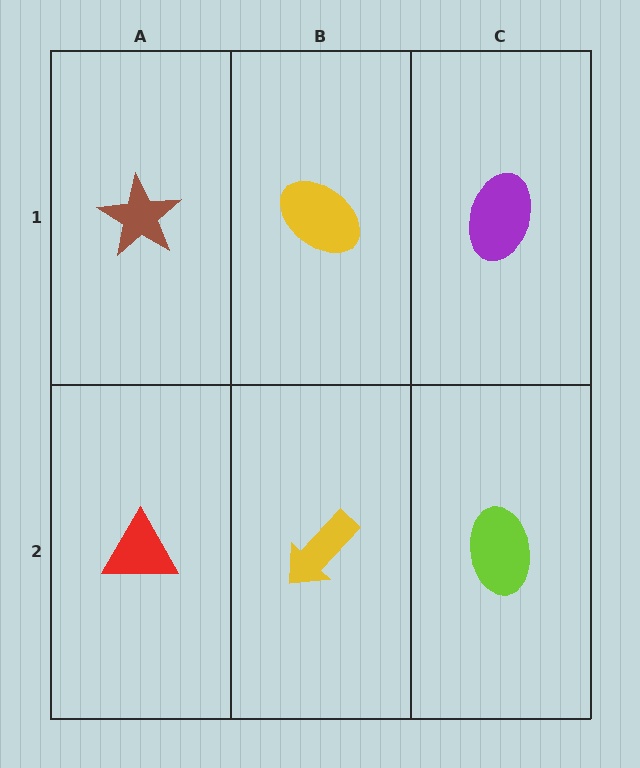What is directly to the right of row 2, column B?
A lime ellipse.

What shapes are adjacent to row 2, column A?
A brown star (row 1, column A), a yellow arrow (row 2, column B).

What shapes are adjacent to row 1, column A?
A red triangle (row 2, column A), a yellow ellipse (row 1, column B).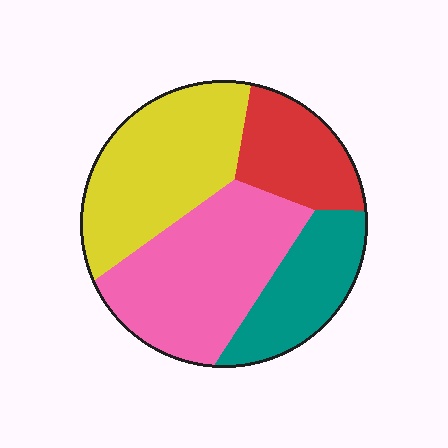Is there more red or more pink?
Pink.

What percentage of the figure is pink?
Pink takes up between a third and a half of the figure.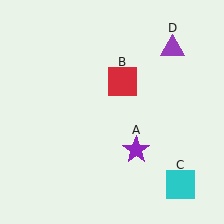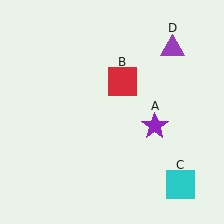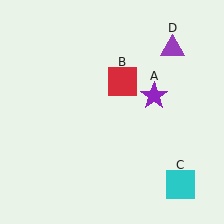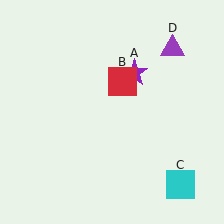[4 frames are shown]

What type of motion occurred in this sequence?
The purple star (object A) rotated counterclockwise around the center of the scene.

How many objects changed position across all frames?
1 object changed position: purple star (object A).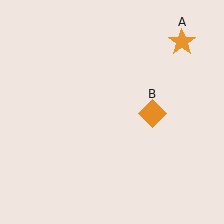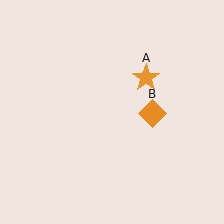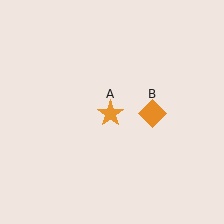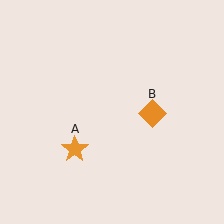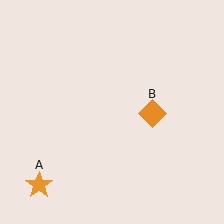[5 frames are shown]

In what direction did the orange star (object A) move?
The orange star (object A) moved down and to the left.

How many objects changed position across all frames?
1 object changed position: orange star (object A).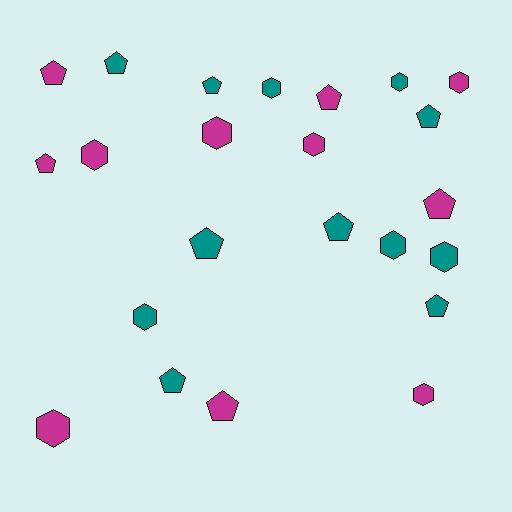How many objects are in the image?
There are 23 objects.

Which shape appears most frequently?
Pentagon, with 12 objects.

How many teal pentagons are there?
There are 7 teal pentagons.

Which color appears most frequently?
Teal, with 12 objects.